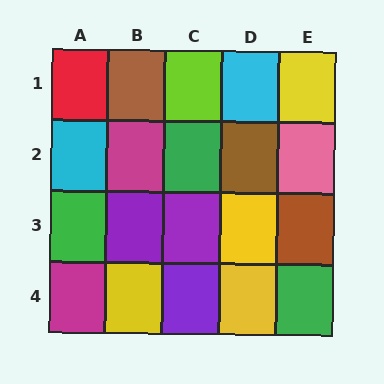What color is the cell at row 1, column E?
Yellow.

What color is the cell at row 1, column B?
Brown.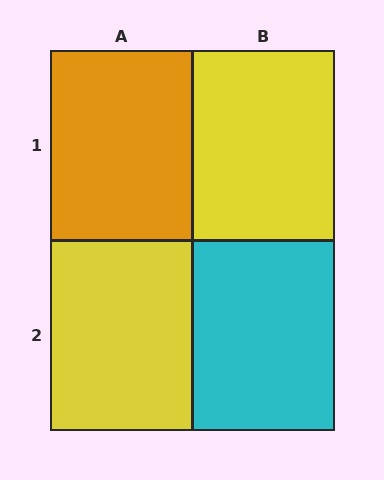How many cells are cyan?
1 cell is cyan.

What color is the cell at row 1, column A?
Orange.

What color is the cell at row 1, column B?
Yellow.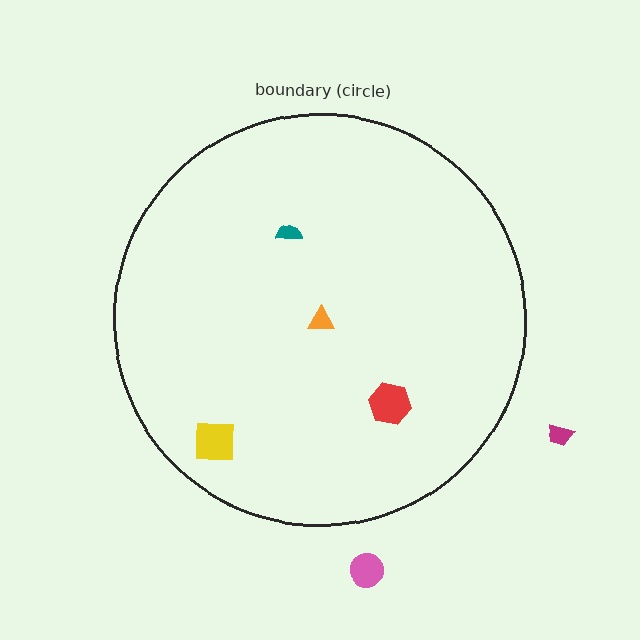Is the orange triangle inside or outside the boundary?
Inside.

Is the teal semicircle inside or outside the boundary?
Inside.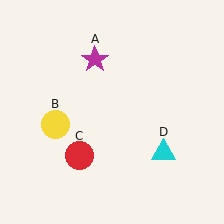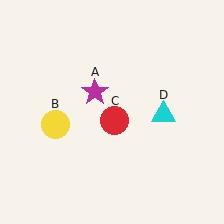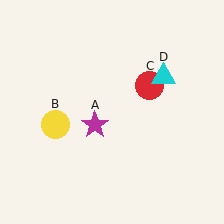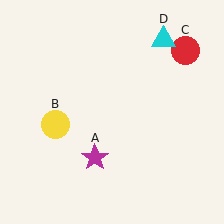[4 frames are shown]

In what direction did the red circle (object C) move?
The red circle (object C) moved up and to the right.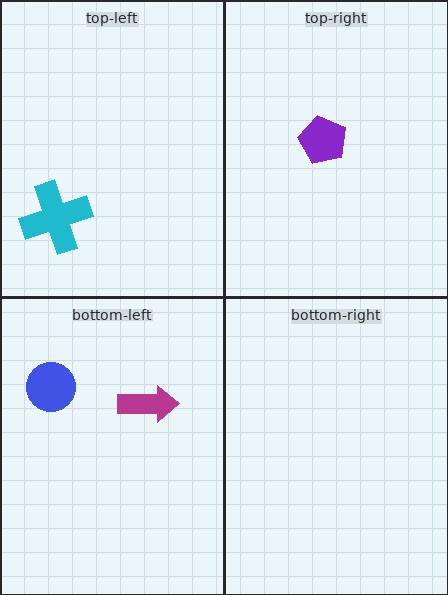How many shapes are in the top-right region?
1.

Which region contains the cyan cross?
The top-left region.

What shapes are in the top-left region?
The cyan cross.